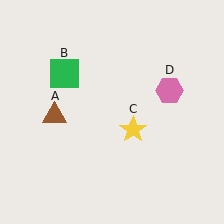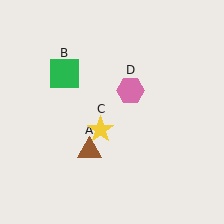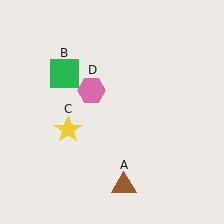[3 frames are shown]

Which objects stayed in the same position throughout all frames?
Green square (object B) remained stationary.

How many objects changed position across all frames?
3 objects changed position: brown triangle (object A), yellow star (object C), pink hexagon (object D).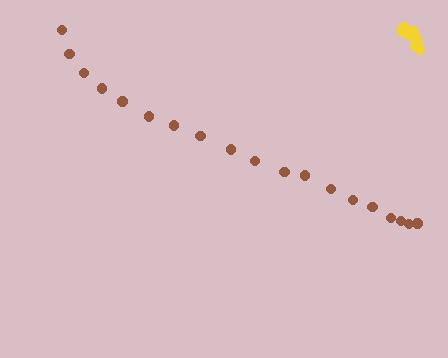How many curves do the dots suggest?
There are 2 distinct paths.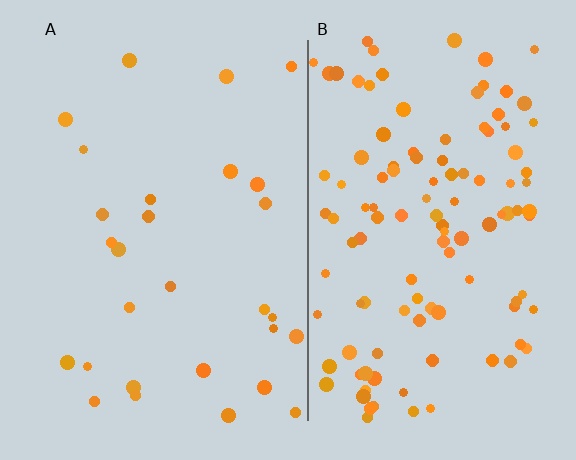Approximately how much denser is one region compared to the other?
Approximately 4.1× — region B over region A.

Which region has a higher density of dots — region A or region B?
B (the right).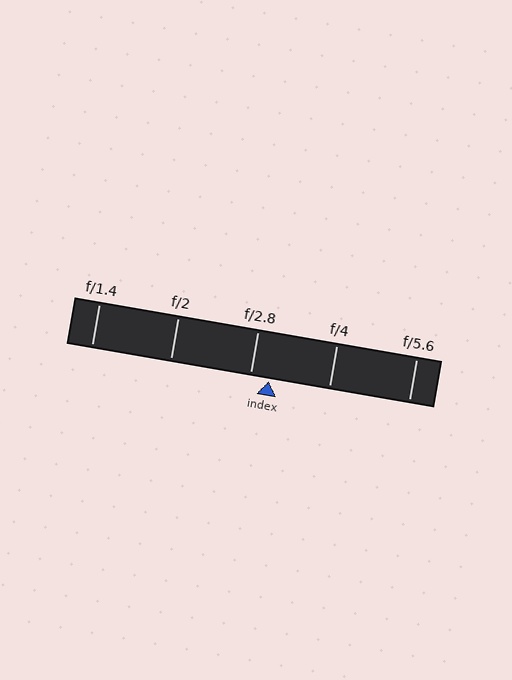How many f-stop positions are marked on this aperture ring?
There are 5 f-stop positions marked.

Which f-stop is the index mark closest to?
The index mark is closest to f/2.8.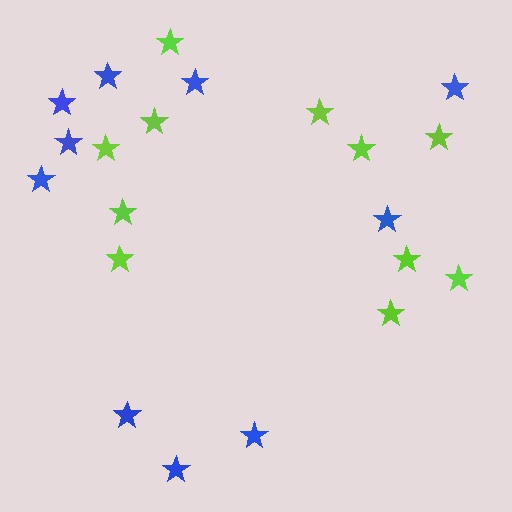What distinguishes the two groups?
There are 2 groups: one group of blue stars (10) and one group of lime stars (11).